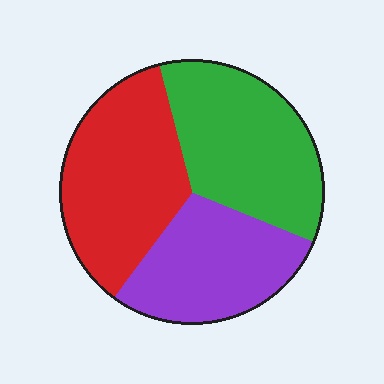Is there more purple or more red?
Red.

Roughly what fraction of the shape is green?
Green covers about 35% of the shape.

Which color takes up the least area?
Purple, at roughly 30%.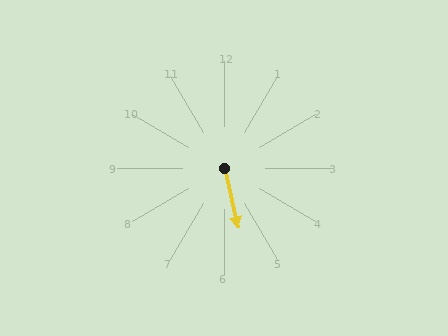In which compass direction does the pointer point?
South.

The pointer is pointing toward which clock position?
Roughly 6 o'clock.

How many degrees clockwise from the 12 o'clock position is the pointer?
Approximately 167 degrees.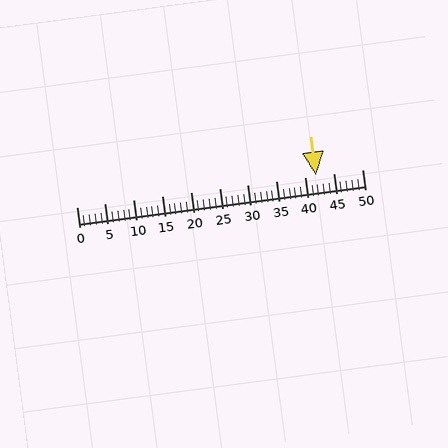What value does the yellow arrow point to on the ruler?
The yellow arrow points to approximately 42.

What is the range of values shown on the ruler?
The ruler shows values from 0 to 50.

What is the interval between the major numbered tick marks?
The major tick marks are spaced 5 units apart.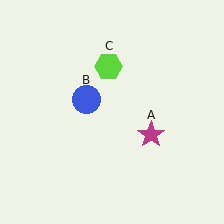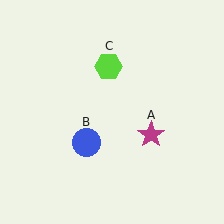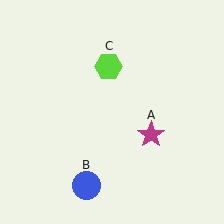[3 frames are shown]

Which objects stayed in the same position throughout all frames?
Magenta star (object A) and lime hexagon (object C) remained stationary.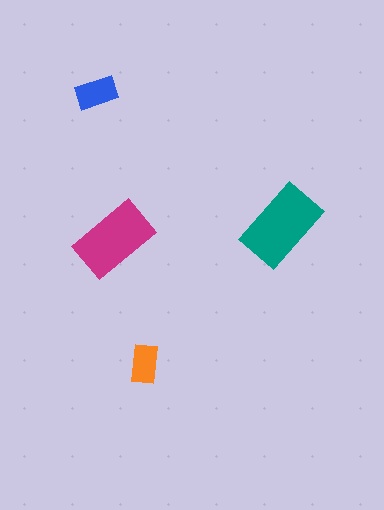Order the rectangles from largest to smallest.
the teal one, the magenta one, the blue one, the orange one.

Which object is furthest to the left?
The blue rectangle is leftmost.